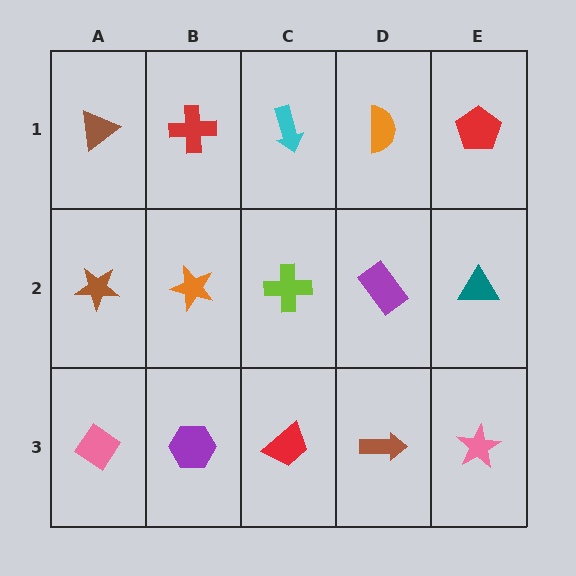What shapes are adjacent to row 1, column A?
A brown star (row 2, column A), a red cross (row 1, column B).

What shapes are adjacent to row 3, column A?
A brown star (row 2, column A), a purple hexagon (row 3, column B).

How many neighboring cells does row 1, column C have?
3.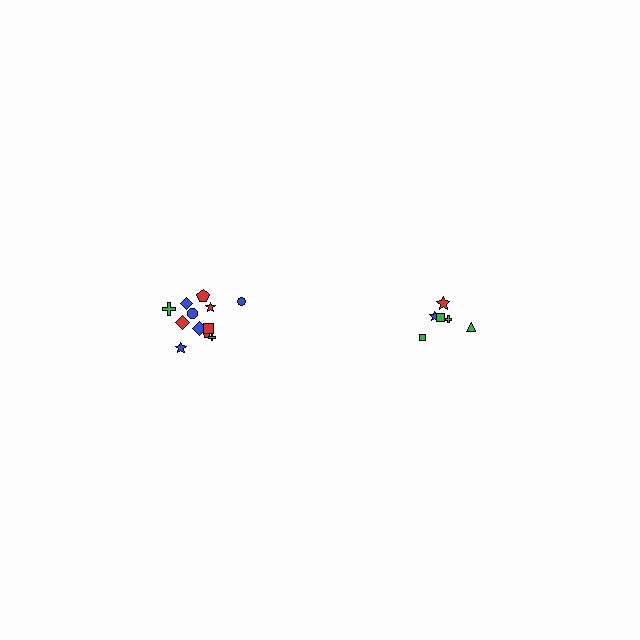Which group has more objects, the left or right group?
The left group.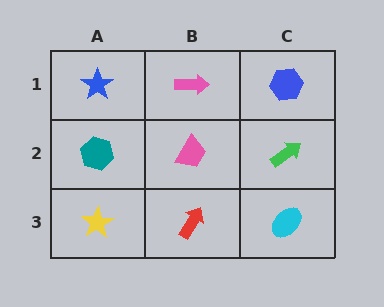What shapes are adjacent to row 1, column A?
A teal hexagon (row 2, column A), a pink arrow (row 1, column B).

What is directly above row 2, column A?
A blue star.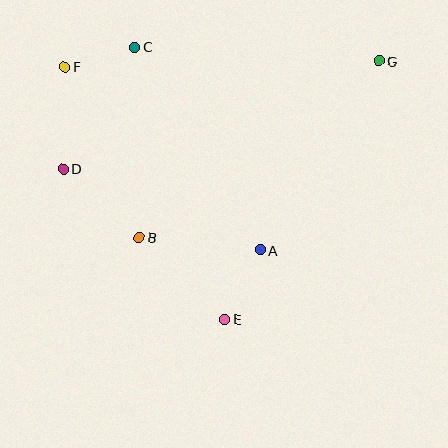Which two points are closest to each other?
Points C and F are closest to each other.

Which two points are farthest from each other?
Points D and G are farthest from each other.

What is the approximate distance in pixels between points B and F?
The distance between B and F is approximately 186 pixels.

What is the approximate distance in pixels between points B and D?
The distance between B and D is approximately 103 pixels.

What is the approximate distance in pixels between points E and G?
The distance between E and G is approximately 301 pixels.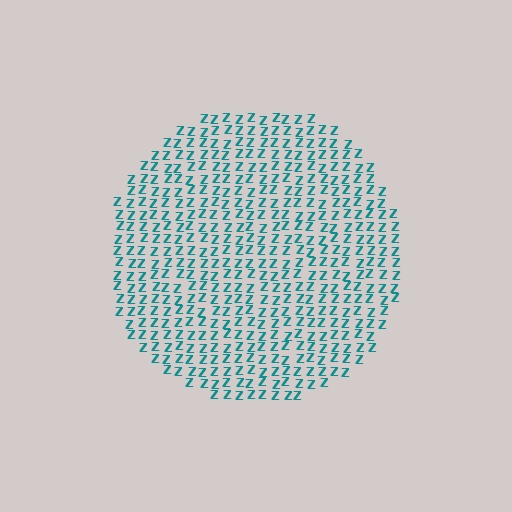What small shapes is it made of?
It is made of small letter Z's.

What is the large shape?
The large shape is a circle.